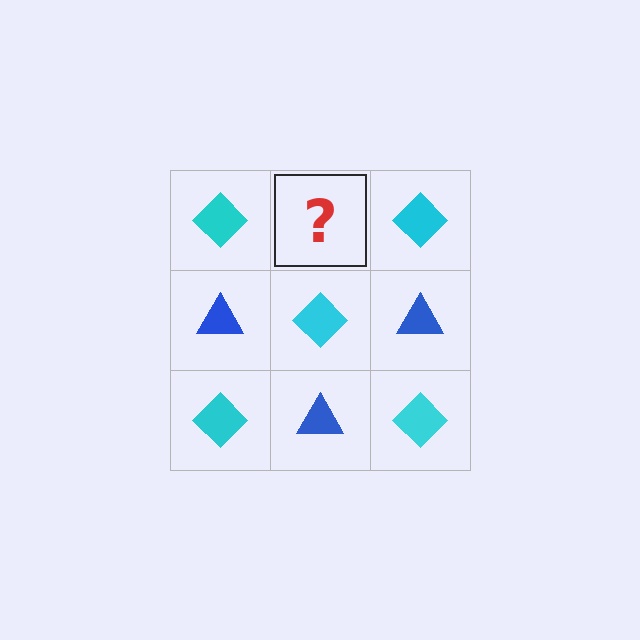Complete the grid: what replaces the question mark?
The question mark should be replaced with a blue triangle.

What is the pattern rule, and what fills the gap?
The rule is that it alternates cyan diamond and blue triangle in a checkerboard pattern. The gap should be filled with a blue triangle.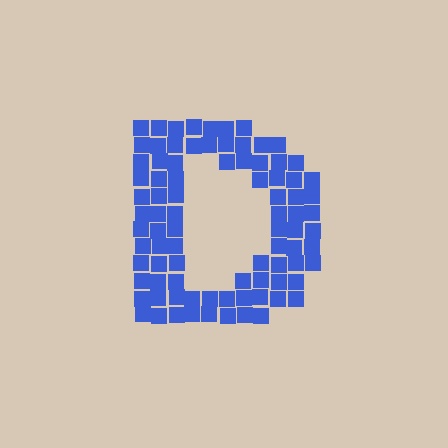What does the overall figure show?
The overall figure shows the letter D.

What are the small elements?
The small elements are squares.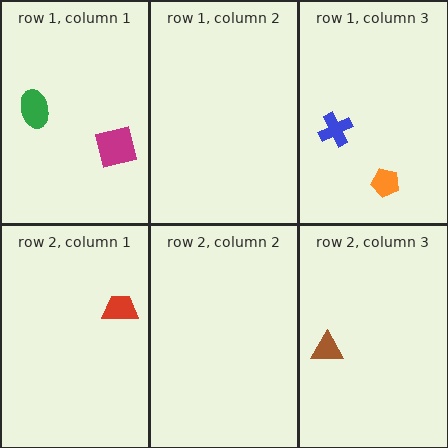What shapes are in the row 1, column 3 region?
The blue cross, the orange pentagon.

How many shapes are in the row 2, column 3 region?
1.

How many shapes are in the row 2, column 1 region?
1.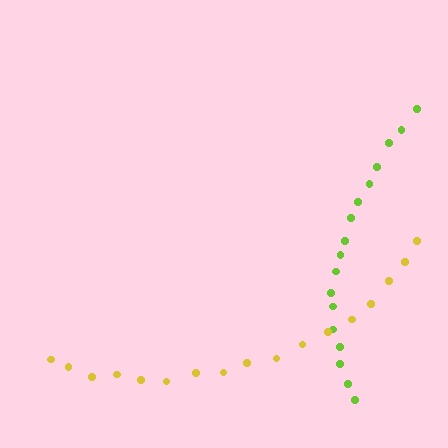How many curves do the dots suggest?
There are 2 distinct paths.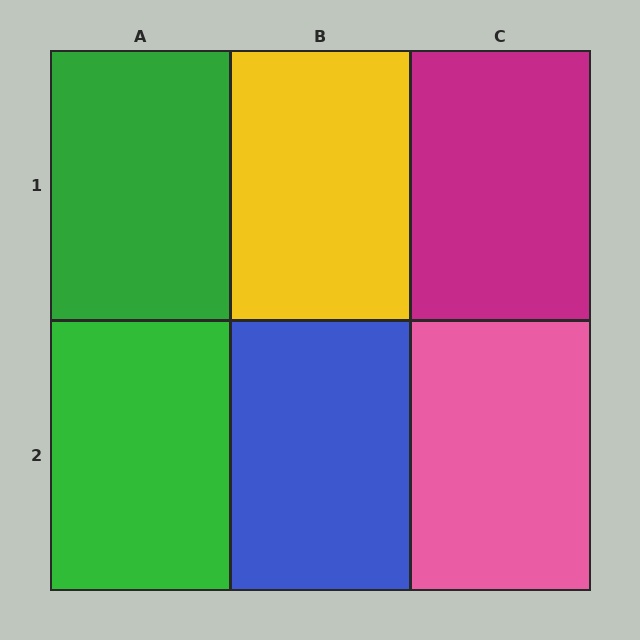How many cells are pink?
1 cell is pink.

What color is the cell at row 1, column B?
Yellow.